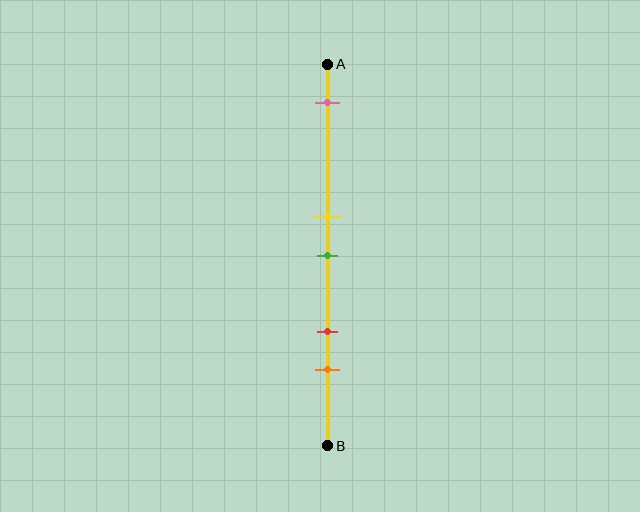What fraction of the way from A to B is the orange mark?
The orange mark is approximately 80% (0.8) of the way from A to B.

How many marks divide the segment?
There are 5 marks dividing the segment.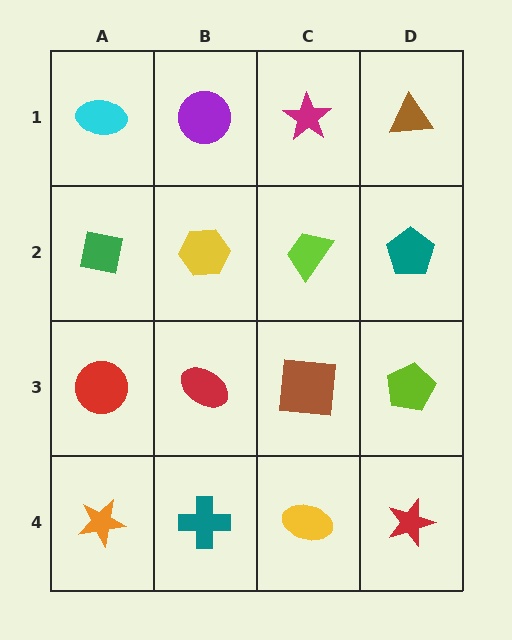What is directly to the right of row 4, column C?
A red star.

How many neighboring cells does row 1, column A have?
2.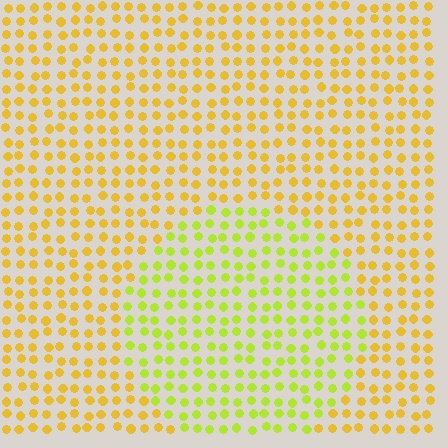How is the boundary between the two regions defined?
The boundary is defined purely by a slight shift in hue (about 33 degrees). Spacing, size, and orientation are identical on both sides.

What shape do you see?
I see a circle.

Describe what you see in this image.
The image is filled with small yellow elements in a uniform arrangement. A circle-shaped region is visible where the elements are tinted to a slightly different hue, forming a subtle color boundary.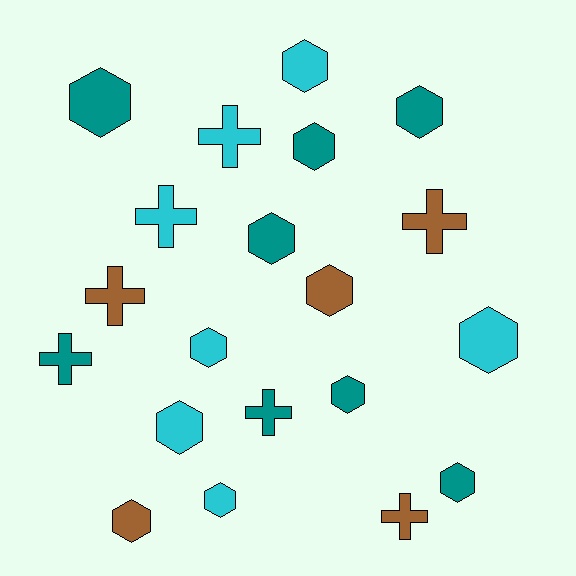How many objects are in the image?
There are 20 objects.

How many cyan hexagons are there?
There are 5 cyan hexagons.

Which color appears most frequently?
Teal, with 8 objects.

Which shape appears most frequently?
Hexagon, with 13 objects.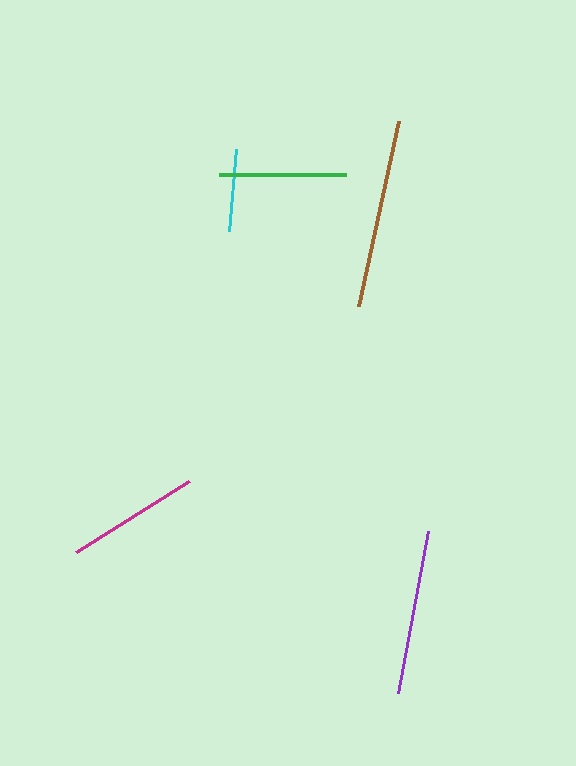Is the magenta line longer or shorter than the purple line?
The purple line is longer than the magenta line.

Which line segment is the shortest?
The cyan line is the shortest at approximately 82 pixels.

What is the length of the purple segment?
The purple segment is approximately 165 pixels long.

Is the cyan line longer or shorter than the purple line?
The purple line is longer than the cyan line.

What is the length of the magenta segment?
The magenta segment is approximately 134 pixels long.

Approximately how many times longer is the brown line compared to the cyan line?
The brown line is approximately 2.3 times the length of the cyan line.